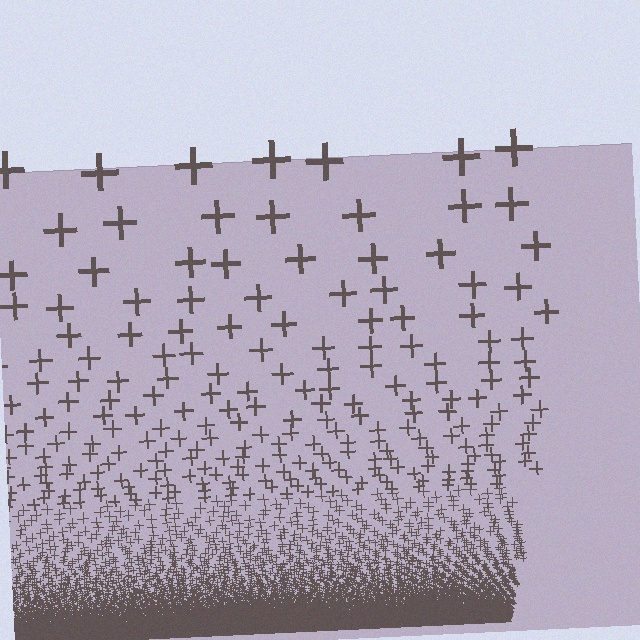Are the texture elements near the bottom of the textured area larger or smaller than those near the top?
Smaller. The gradient is inverted — elements near the bottom are smaller and denser.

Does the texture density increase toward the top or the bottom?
Density increases toward the bottom.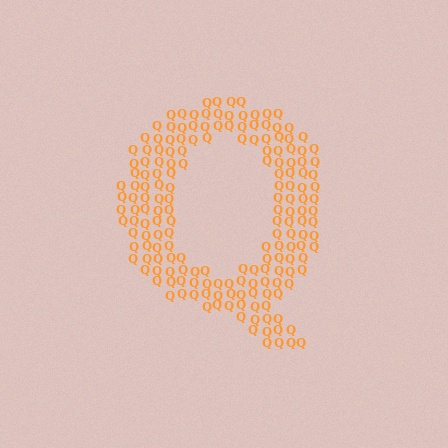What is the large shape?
The large shape is the letter Q.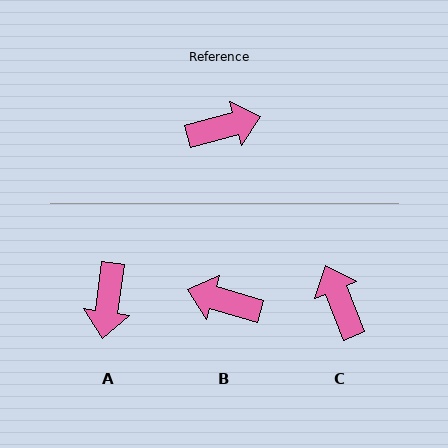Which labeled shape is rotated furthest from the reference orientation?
B, about 148 degrees away.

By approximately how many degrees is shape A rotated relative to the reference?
Approximately 113 degrees clockwise.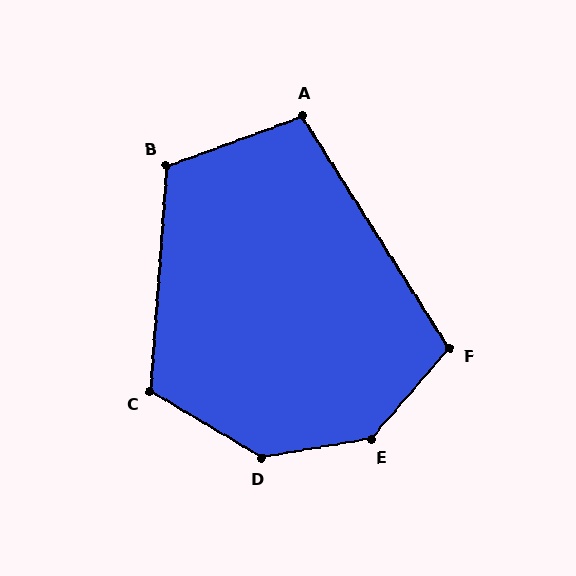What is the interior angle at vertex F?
Approximately 107 degrees (obtuse).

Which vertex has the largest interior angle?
E, at approximately 141 degrees.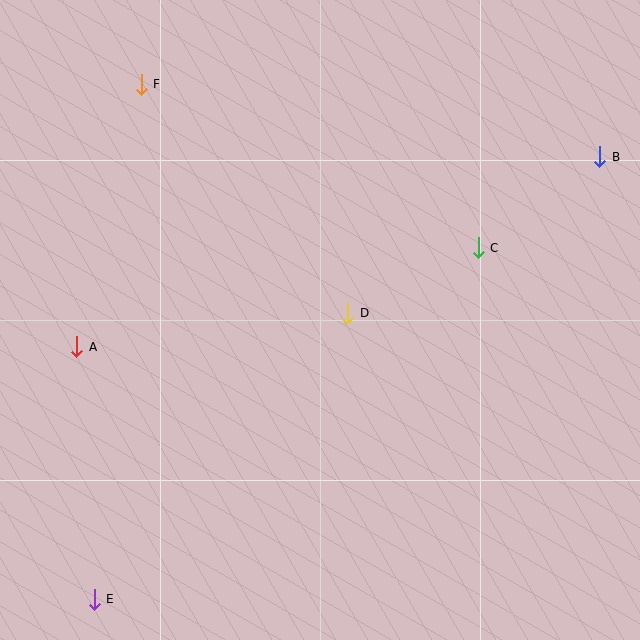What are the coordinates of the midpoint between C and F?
The midpoint between C and F is at (310, 166).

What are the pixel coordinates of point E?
Point E is at (94, 599).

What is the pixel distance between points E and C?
The distance between E and C is 521 pixels.